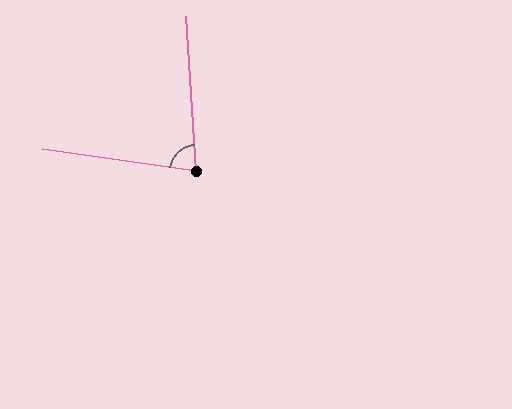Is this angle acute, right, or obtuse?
It is acute.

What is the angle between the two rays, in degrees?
Approximately 78 degrees.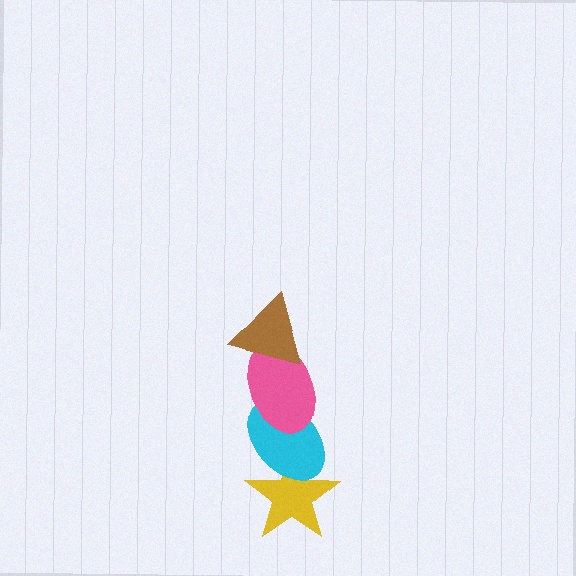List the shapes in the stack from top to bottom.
From top to bottom: the brown triangle, the pink ellipse, the cyan ellipse, the yellow star.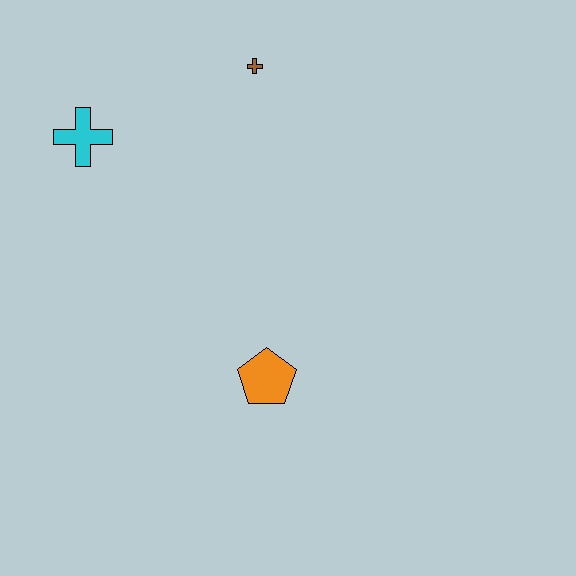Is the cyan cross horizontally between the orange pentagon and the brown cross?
No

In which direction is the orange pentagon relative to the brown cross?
The orange pentagon is below the brown cross.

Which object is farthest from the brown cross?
The orange pentagon is farthest from the brown cross.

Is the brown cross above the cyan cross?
Yes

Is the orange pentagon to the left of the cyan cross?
No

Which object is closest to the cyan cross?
The brown cross is closest to the cyan cross.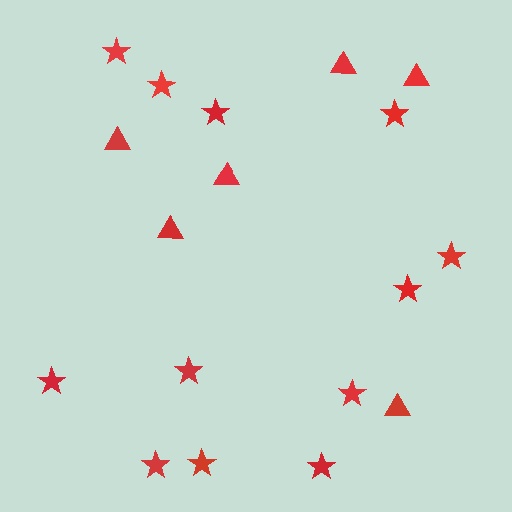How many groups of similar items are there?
There are 2 groups: one group of stars (12) and one group of triangles (6).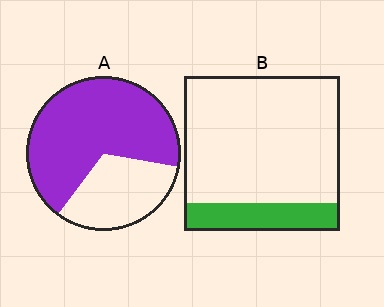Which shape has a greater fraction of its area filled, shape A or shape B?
Shape A.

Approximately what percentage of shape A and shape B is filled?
A is approximately 70% and B is approximately 20%.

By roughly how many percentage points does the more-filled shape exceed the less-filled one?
By roughly 50 percentage points (A over B).